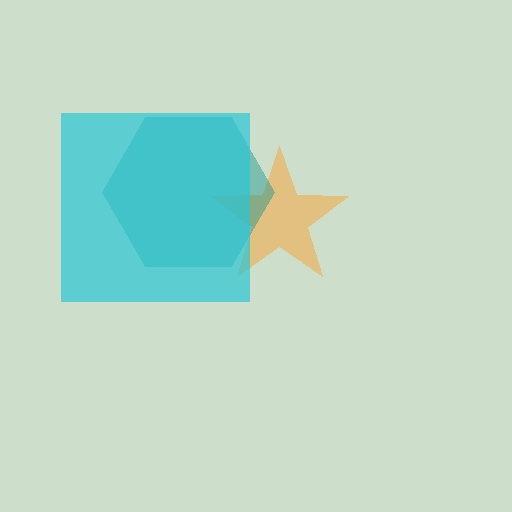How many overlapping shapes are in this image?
There are 3 overlapping shapes in the image.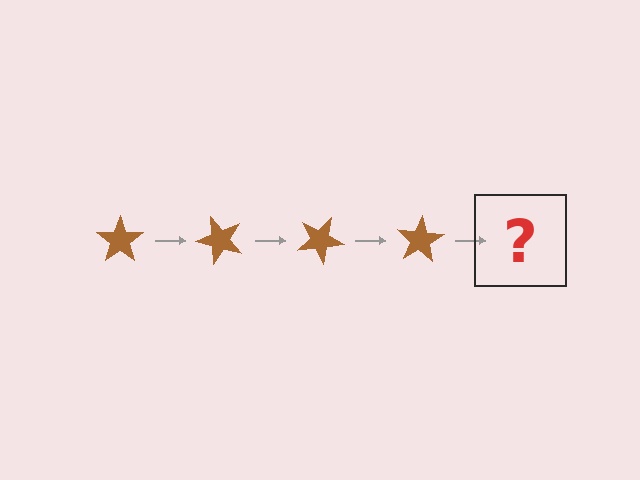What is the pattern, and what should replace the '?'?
The pattern is that the star rotates 50 degrees each step. The '?' should be a brown star rotated 200 degrees.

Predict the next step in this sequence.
The next step is a brown star rotated 200 degrees.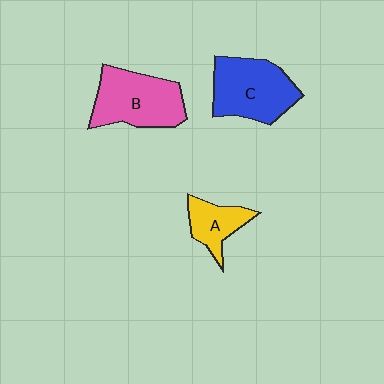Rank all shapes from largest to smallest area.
From largest to smallest: B (pink), C (blue), A (yellow).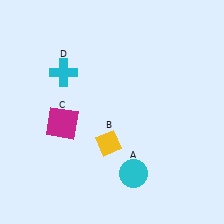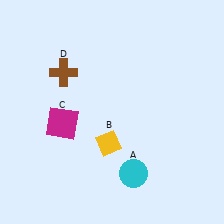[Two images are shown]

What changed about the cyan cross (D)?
In Image 1, D is cyan. In Image 2, it changed to brown.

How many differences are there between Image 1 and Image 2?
There is 1 difference between the two images.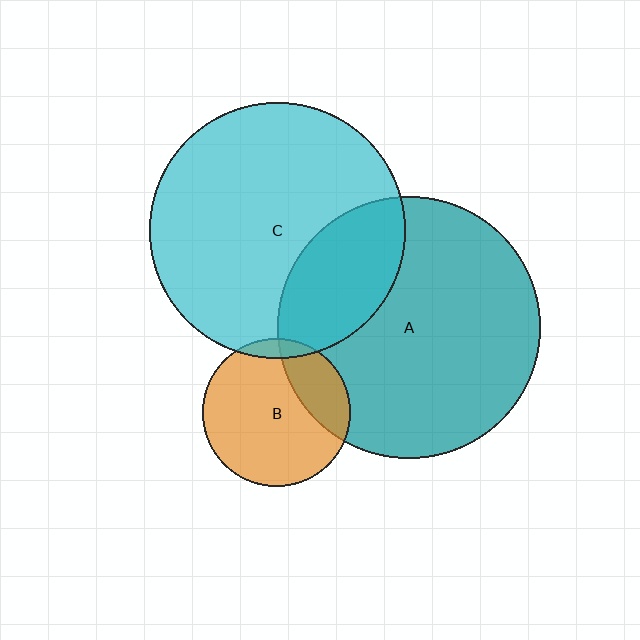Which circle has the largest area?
Circle A (teal).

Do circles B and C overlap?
Yes.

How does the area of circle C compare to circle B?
Approximately 3.0 times.